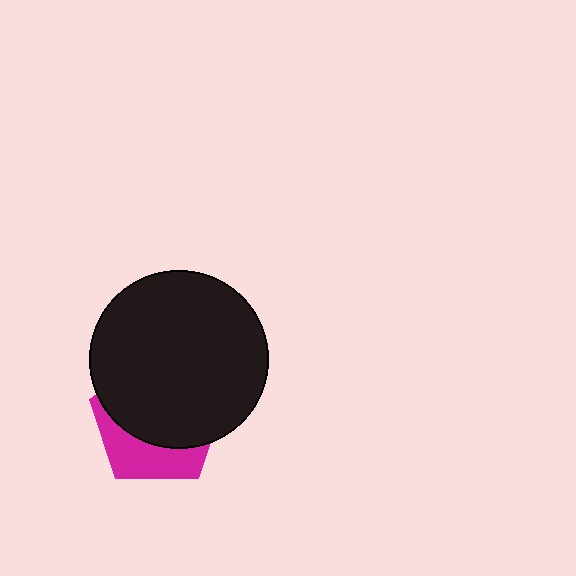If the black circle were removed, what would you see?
You would see the complete magenta pentagon.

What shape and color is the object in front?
The object in front is a black circle.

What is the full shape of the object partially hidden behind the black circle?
The partially hidden object is a magenta pentagon.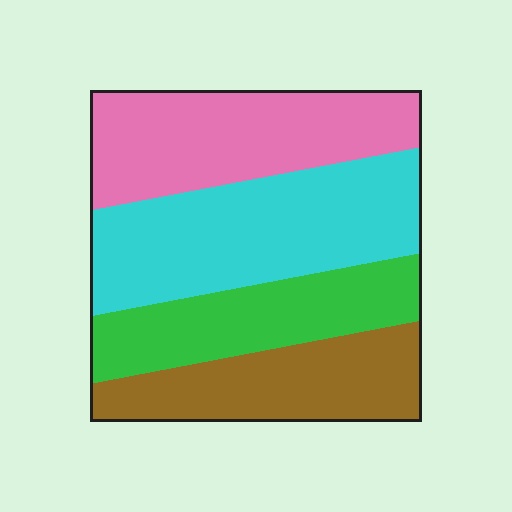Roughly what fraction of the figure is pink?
Pink covers roughly 25% of the figure.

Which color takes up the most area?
Cyan, at roughly 30%.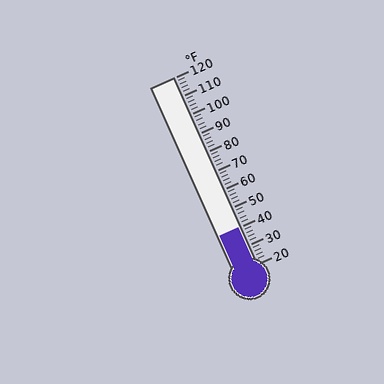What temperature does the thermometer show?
The thermometer shows approximately 40°F.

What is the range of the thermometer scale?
The thermometer scale ranges from 20°F to 120°F.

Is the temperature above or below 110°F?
The temperature is below 110°F.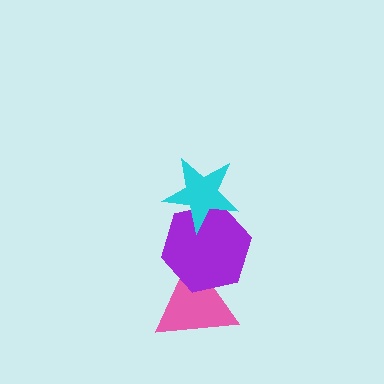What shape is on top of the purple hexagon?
The cyan star is on top of the purple hexagon.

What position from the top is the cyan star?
The cyan star is 1st from the top.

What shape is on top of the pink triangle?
The purple hexagon is on top of the pink triangle.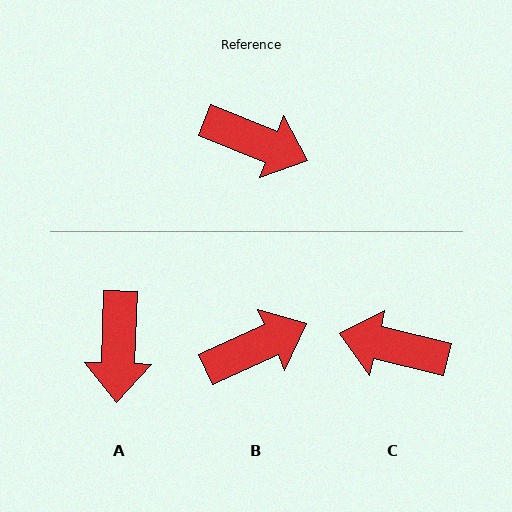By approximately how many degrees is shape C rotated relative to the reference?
Approximately 172 degrees clockwise.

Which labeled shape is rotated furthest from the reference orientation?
C, about 172 degrees away.